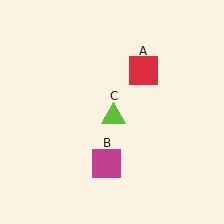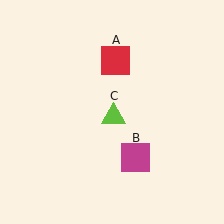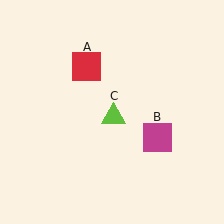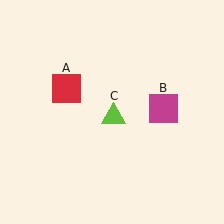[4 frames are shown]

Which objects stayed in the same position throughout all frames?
Lime triangle (object C) remained stationary.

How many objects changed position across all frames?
2 objects changed position: red square (object A), magenta square (object B).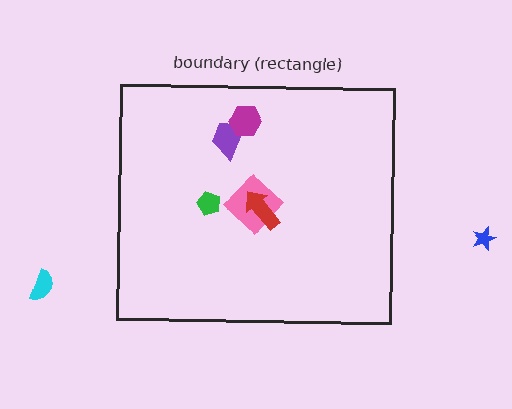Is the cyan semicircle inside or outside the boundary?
Outside.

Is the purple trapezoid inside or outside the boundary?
Inside.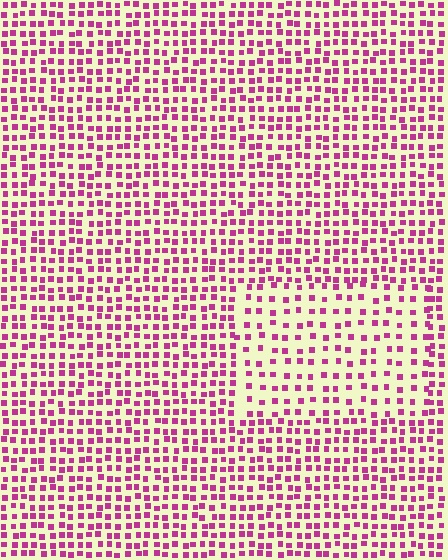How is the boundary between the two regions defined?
The boundary is defined by a change in element density (approximately 1.8x ratio). All elements are the same color, size, and shape.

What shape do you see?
I see a rectangle.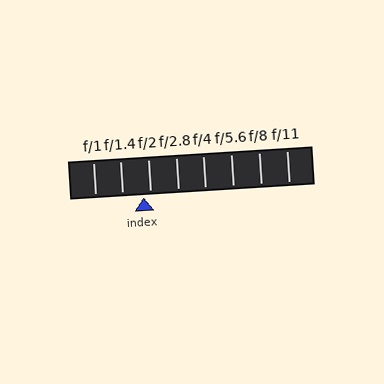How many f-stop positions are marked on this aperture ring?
There are 8 f-stop positions marked.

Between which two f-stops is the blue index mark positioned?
The index mark is between f/1.4 and f/2.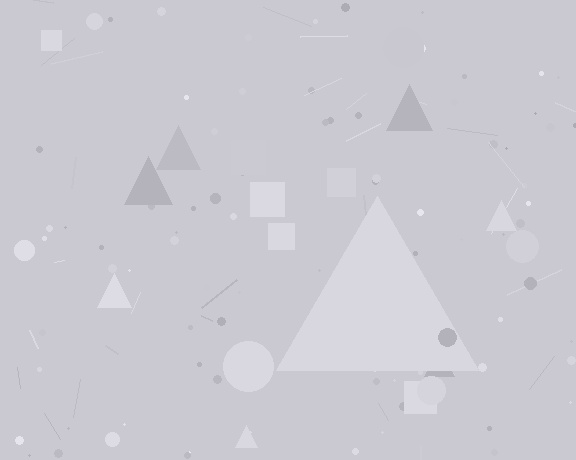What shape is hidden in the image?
A triangle is hidden in the image.